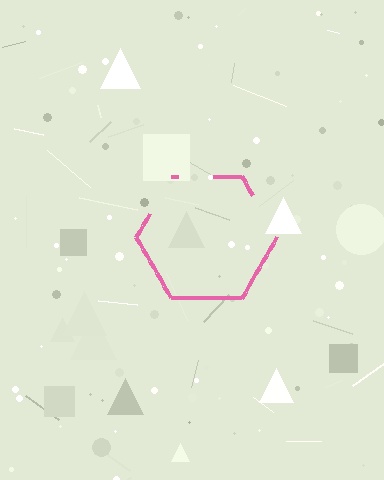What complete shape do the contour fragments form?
The contour fragments form a hexagon.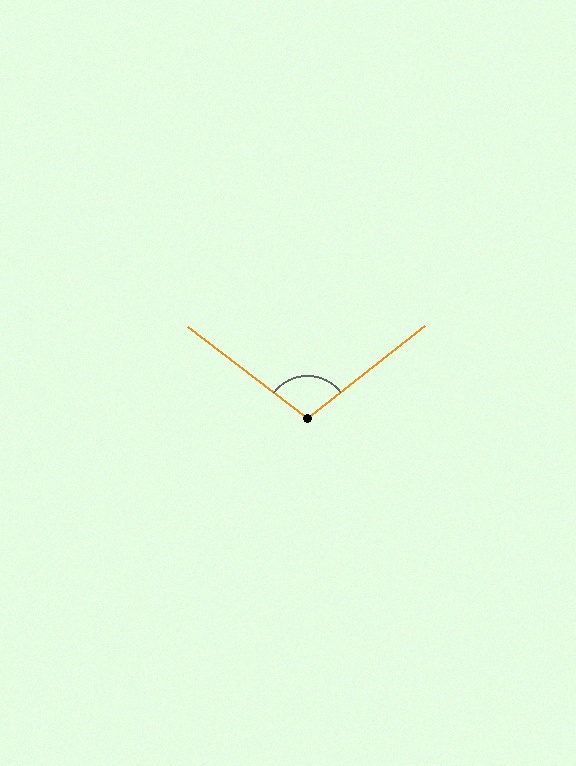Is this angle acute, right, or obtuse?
It is obtuse.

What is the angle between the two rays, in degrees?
Approximately 104 degrees.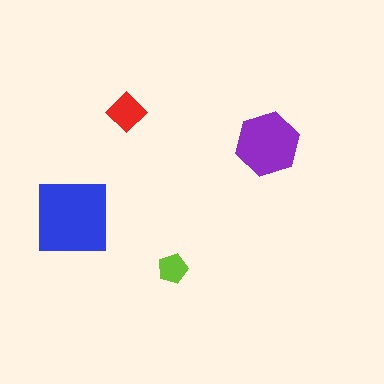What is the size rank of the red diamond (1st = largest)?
3rd.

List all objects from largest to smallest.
The blue square, the purple hexagon, the red diamond, the lime pentagon.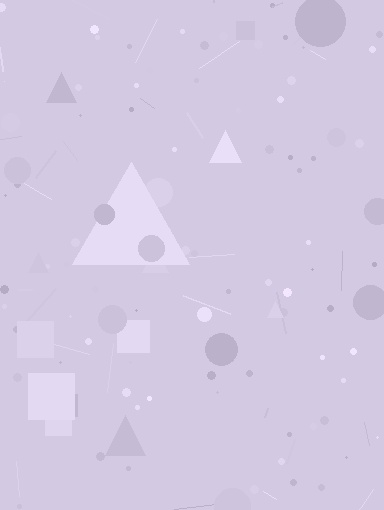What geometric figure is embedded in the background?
A triangle is embedded in the background.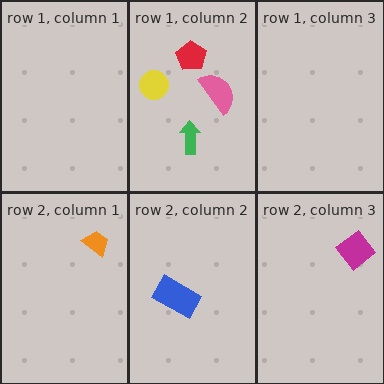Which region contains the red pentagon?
The row 1, column 2 region.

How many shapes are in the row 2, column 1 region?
1.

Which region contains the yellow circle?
The row 1, column 2 region.